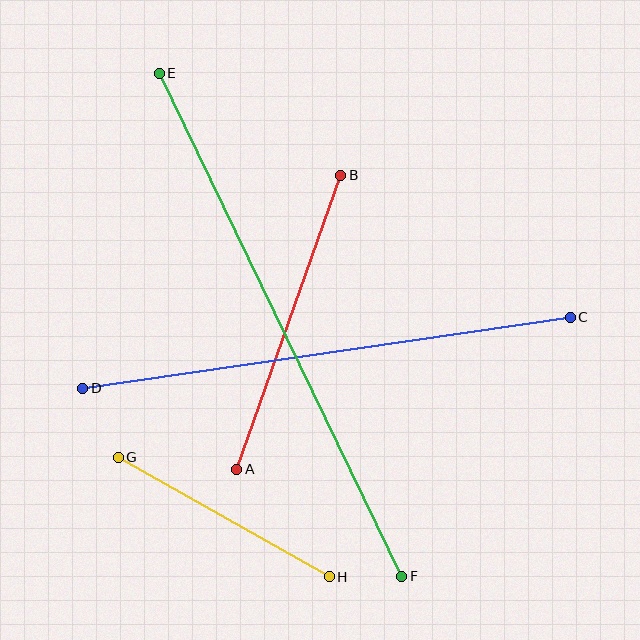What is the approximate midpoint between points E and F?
The midpoint is at approximately (281, 325) pixels.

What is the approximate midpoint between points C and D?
The midpoint is at approximately (327, 353) pixels.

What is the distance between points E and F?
The distance is approximately 559 pixels.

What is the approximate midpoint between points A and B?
The midpoint is at approximately (289, 322) pixels.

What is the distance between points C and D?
The distance is approximately 493 pixels.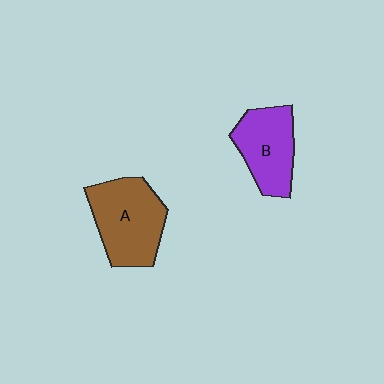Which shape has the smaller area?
Shape B (purple).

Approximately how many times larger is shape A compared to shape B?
Approximately 1.3 times.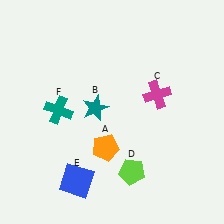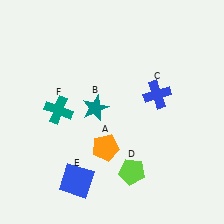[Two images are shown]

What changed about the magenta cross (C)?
In Image 1, C is magenta. In Image 2, it changed to blue.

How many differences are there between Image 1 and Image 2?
There is 1 difference between the two images.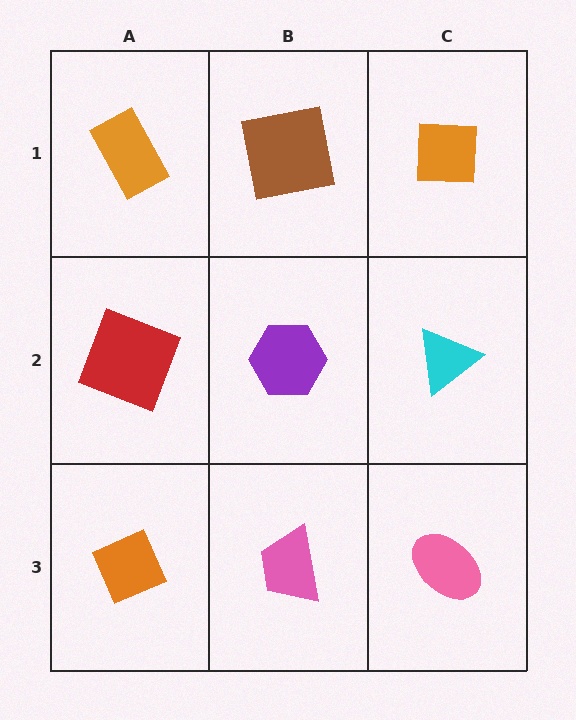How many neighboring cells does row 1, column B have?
3.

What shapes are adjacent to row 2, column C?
An orange square (row 1, column C), a pink ellipse (row 3, column C), a purple hexagon (row 2, column B).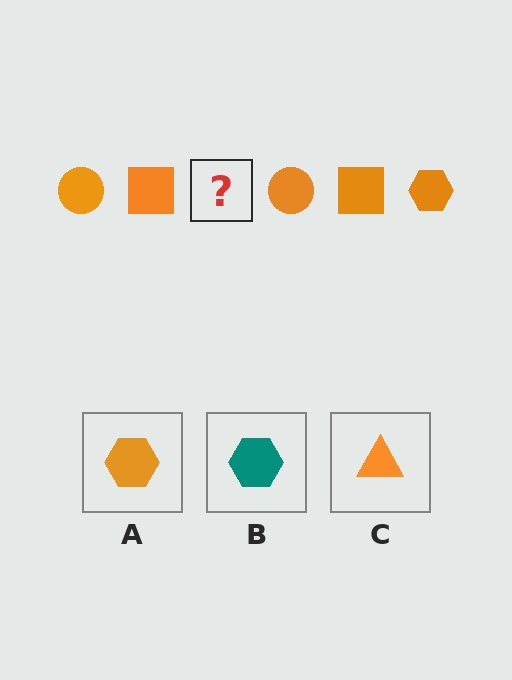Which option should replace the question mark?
Option A.